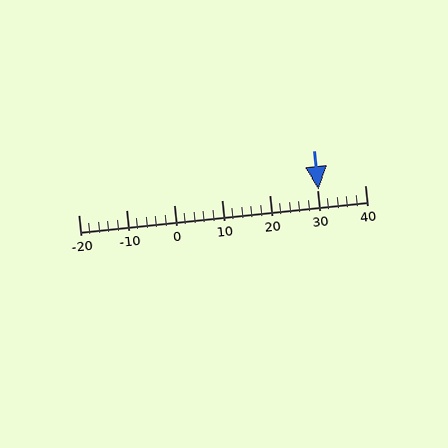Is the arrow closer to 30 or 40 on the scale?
The arrow is closer to 30.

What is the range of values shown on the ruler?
The ruler shows values from -20 to 40.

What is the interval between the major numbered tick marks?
The major tick marks are spaced 10 units apart.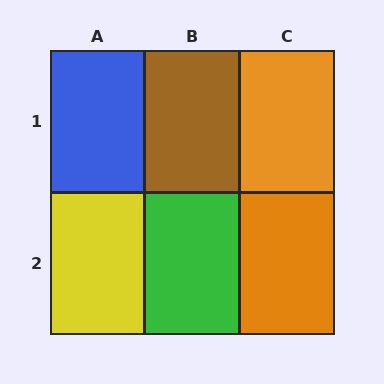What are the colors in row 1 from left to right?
Blue, brown, orange.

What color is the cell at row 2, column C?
Orange.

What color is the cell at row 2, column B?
Green.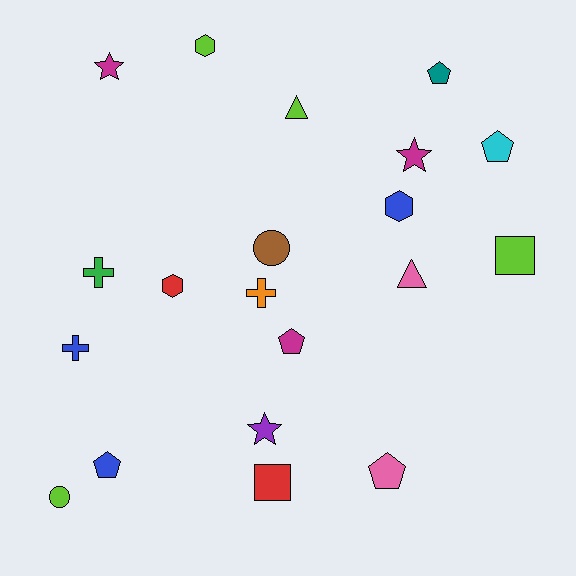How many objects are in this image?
There are 20 objects.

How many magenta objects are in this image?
There are 3 magenta objects.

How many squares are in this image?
There are 2 squares.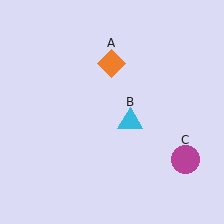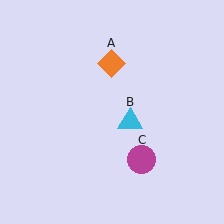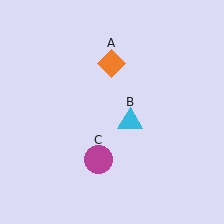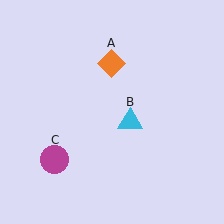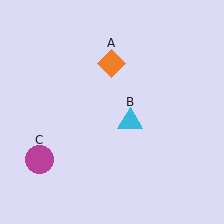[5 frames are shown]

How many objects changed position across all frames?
1 object changed position: magenta circle (object C).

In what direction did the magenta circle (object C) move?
The magenta circle (object C) moved left.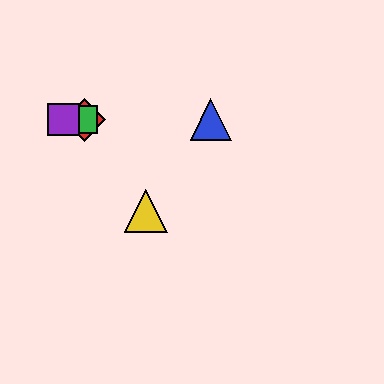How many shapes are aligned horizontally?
4 shapes (the red diamond, the blue triangle, the green square, the purple square) are aligned horizontally.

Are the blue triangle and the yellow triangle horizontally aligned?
No, the blue triangle is at y≈120 and the yellow triangle is at y≈211.